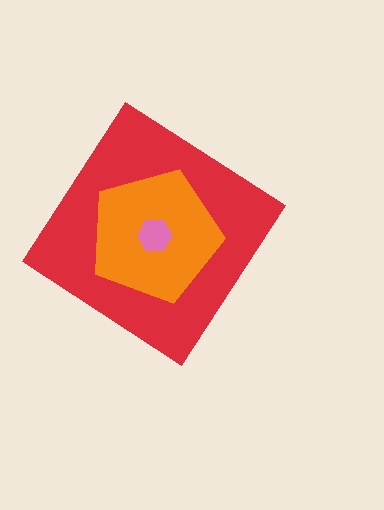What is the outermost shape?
The red diamond.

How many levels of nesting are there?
3.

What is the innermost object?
The pink hexagon.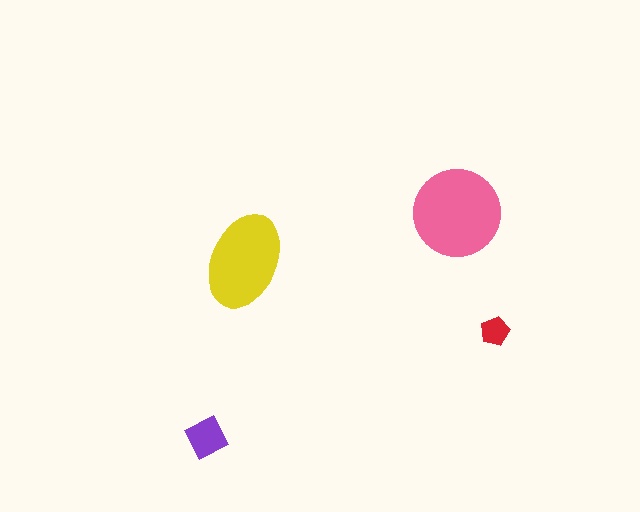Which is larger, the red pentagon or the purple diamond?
The purple diamond.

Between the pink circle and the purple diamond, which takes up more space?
The pink circle.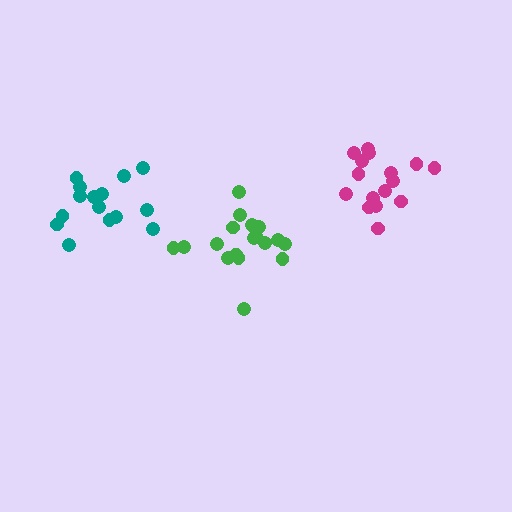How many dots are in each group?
Group 1: 16 dots, Group 2: 15 dots, Group 3: 19 dots (50 total).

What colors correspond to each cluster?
The clusters are colored: magenta, teal, green.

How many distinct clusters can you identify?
There are 3 distinct clusters.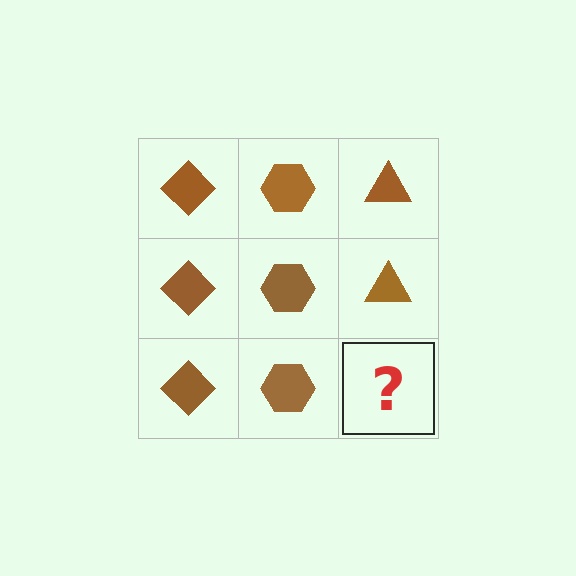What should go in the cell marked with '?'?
The missing cell should contain a brown triangle.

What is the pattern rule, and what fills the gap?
The rule is that each column has a consistent shape. The gap should be filled with a brown triangle.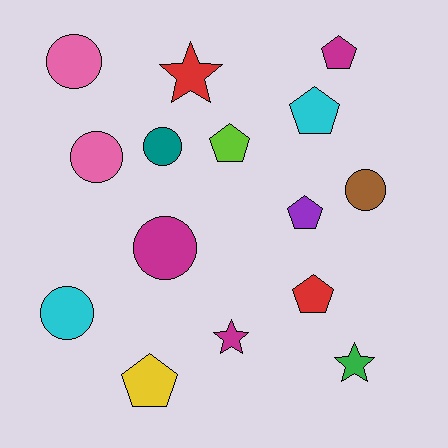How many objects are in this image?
There are 15 objects.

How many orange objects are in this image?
There are no orange objects.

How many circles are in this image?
There are 6 circles.